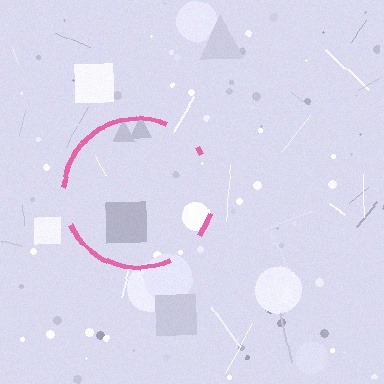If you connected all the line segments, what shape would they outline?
They would outline a circle.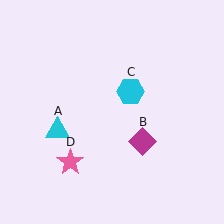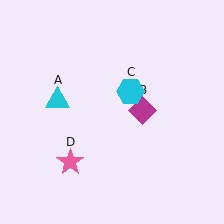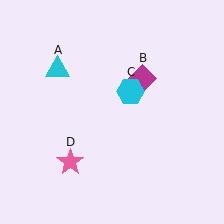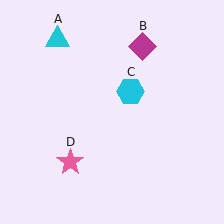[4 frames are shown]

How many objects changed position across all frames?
2 objects changed position: cyan triangle (object A), magenta diamond (object B).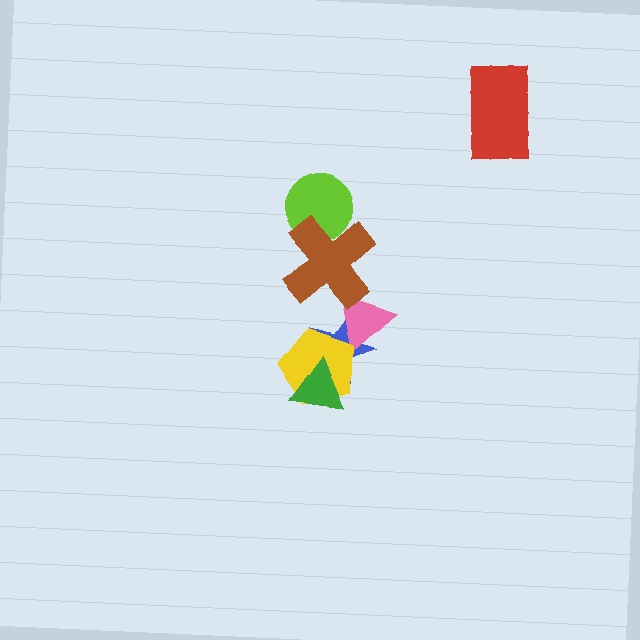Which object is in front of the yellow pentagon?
The green triangle is in front of the yellow pentagon.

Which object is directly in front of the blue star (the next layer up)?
The pink triangle is directly in front of the blue star.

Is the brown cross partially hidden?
No, no other shape covers it.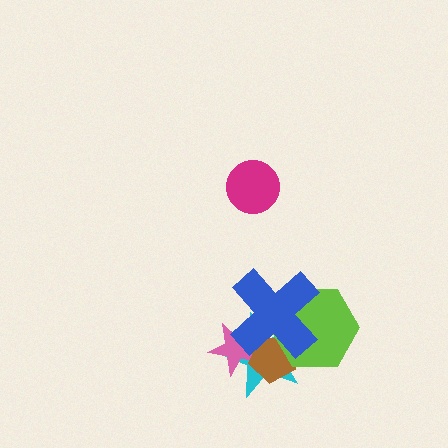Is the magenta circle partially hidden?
No, no other shape covers it.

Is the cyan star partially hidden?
Yes, it is partially covered by another shape.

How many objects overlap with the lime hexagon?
3 objects overlap with the lime hexagon.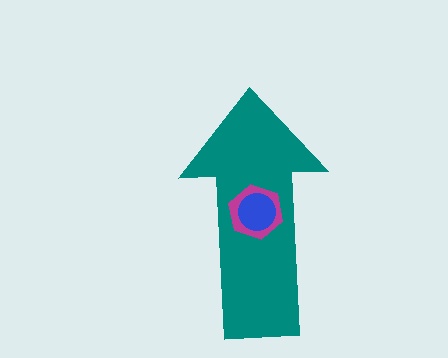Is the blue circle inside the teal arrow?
Yes.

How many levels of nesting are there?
3.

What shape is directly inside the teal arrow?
The magenta hexagon.